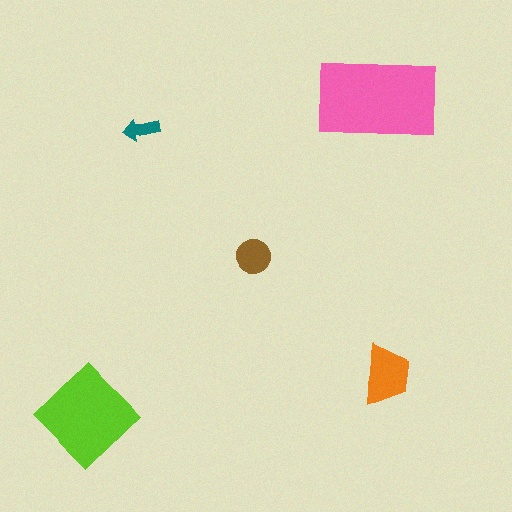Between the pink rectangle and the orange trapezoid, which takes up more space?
The pink rectangle.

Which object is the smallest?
The teal arrow.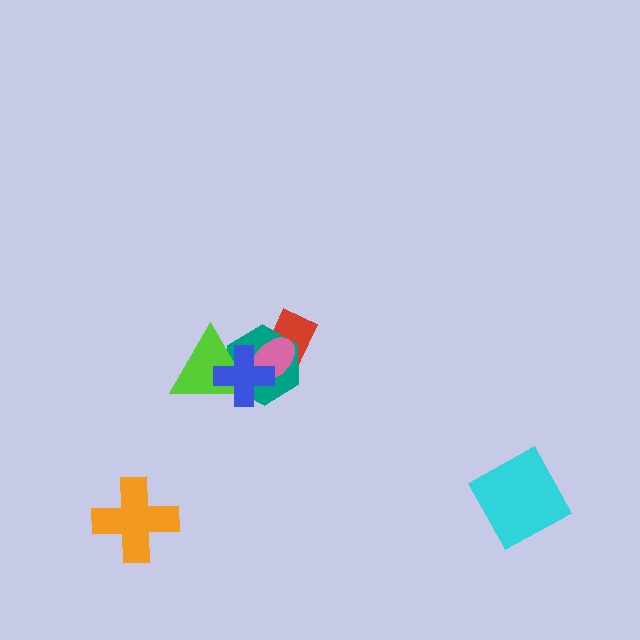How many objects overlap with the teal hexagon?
4 objects overlap with the teal hexagon.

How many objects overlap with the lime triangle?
3 objects overlap with the lime triangle.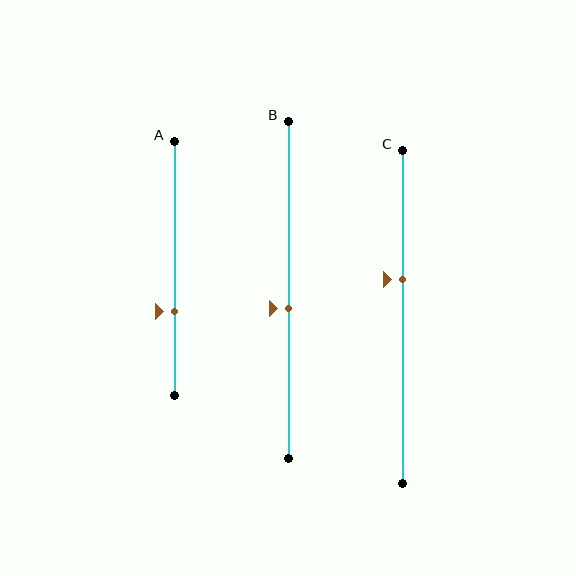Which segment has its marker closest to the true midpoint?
Segment B has its marker closest to the true midpoint.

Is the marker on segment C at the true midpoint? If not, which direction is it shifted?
No, the marker on segment C is shifted upward by about 11% of the segment length.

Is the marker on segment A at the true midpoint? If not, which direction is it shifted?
No, the marker on segment A is shifted downward by about 17% of the segment length.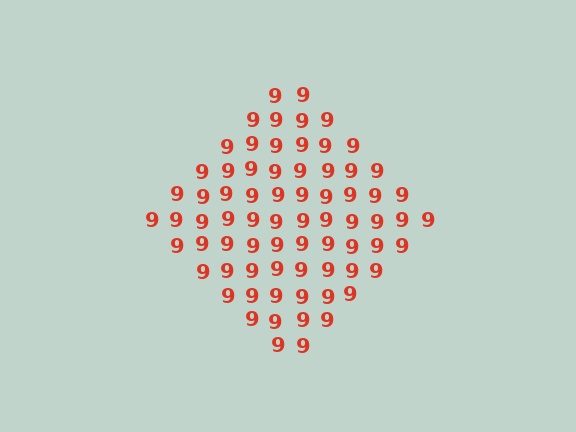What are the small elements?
The small elements are digit 9's.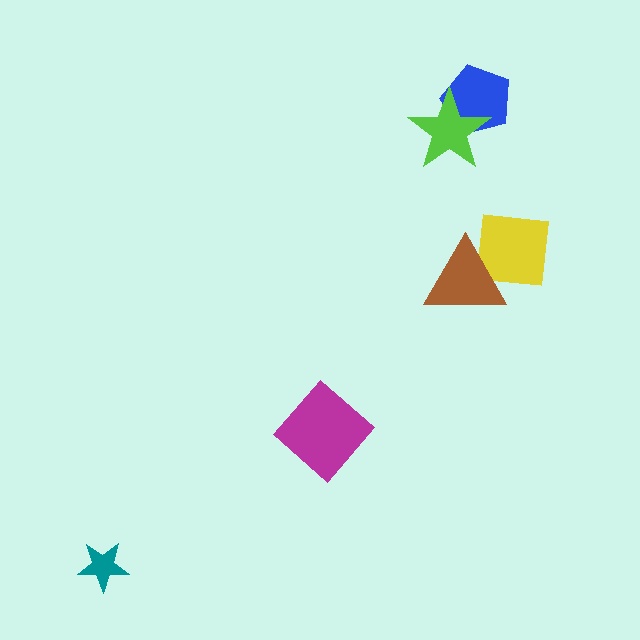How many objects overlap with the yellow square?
1 object overlaps with the yellow square.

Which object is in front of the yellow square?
The brown triangle is in front of the yellow square.